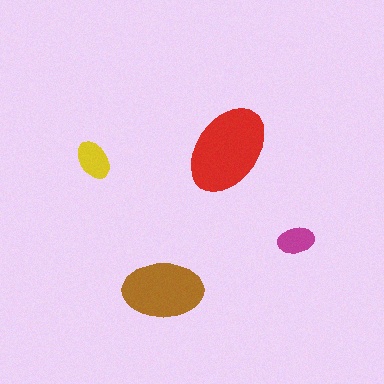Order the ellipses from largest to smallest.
the red one, the brown one, the yellow one, the magenta one.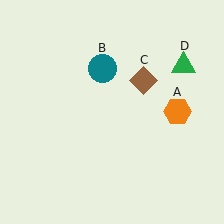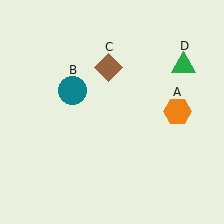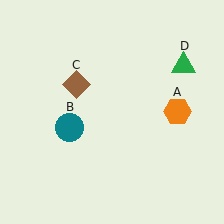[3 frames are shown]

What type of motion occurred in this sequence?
The teal circle (object B), brown diamond (object C) rotated counterclockwise around the center of the scene.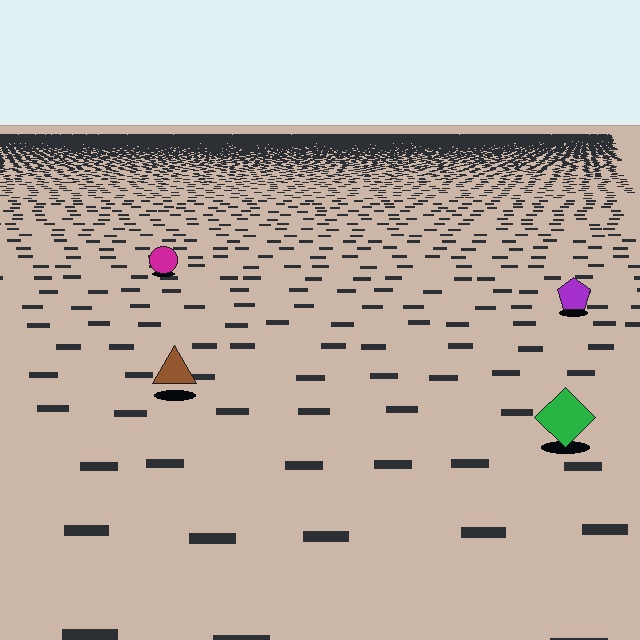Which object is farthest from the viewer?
The magenta circle is farthest from the viewer. It appears smaller and the ground texture around it is denser.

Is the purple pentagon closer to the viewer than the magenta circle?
Yes. The purple pentagon is closer — you can tell from the texture gradient: the ground texture is coarser near it.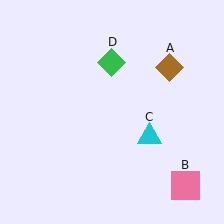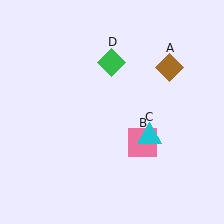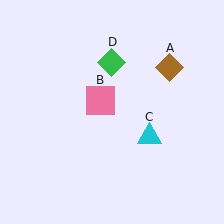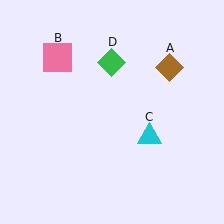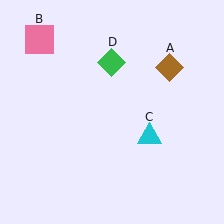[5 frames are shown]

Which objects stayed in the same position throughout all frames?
Brown diamond (object A) and cyan triangle (object C) and green diamond (object D) remained stationary.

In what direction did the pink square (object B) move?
The pink square (object B) moved up and to the left.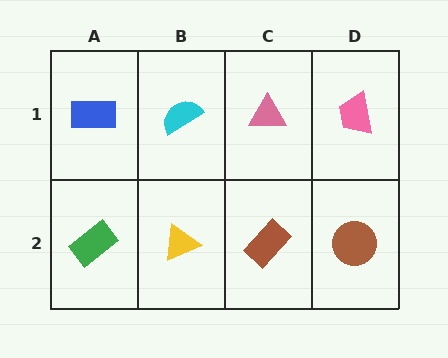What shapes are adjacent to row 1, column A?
A green rectangle (row 2, column A), a cyan semicircle (row 1, column B).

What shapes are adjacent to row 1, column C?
A brown rectangle (row 2, column C), a cyan semicircle (row 1, column B), a pink trapezoid (row 1, column D).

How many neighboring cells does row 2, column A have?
2.